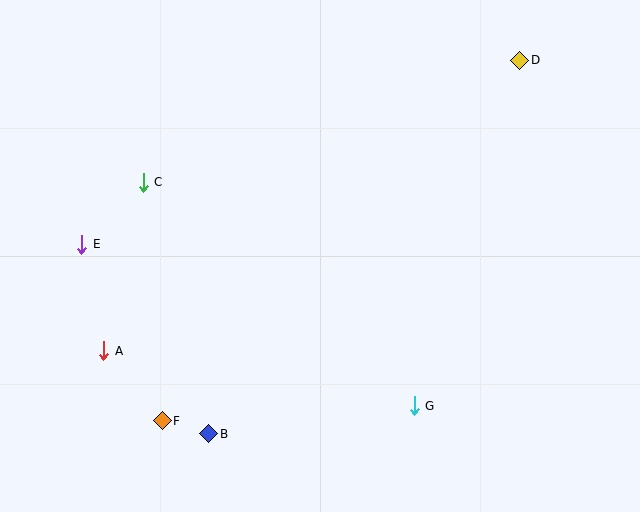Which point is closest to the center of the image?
Point G at (414, 406) is closest to the center.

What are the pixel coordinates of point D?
Point D is at (520, 60).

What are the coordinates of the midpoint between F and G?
The midpoint between F and G is at (288, 413).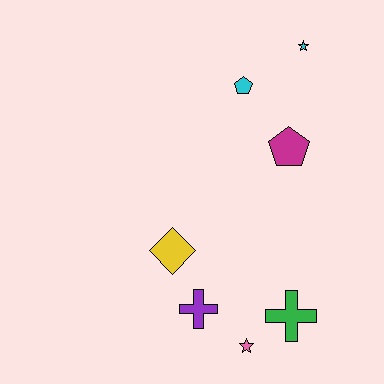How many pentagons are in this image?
There are 2 pentagons.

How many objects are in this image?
There are 7 objects.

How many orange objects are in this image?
There are no orange objects.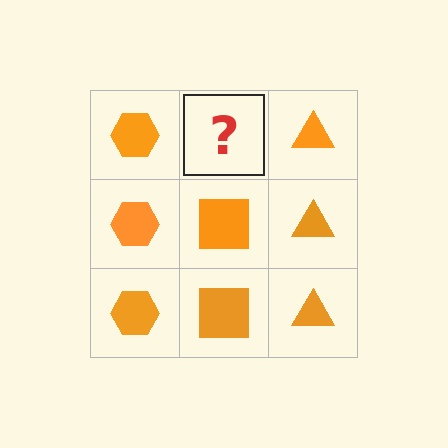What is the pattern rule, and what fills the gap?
The rule is that each column has a consistent shape. The gap should be filled with an orange square.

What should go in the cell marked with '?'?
The missing cell should contain an orange square.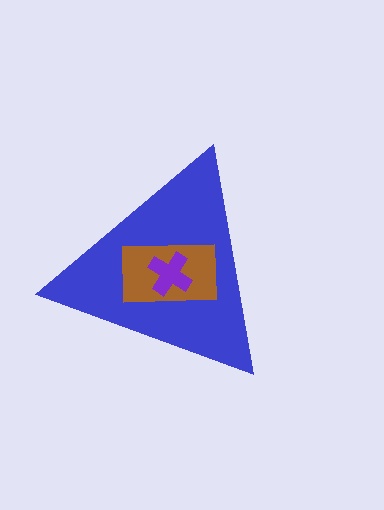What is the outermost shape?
The blue triangle.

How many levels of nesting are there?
3.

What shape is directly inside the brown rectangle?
The purple cross.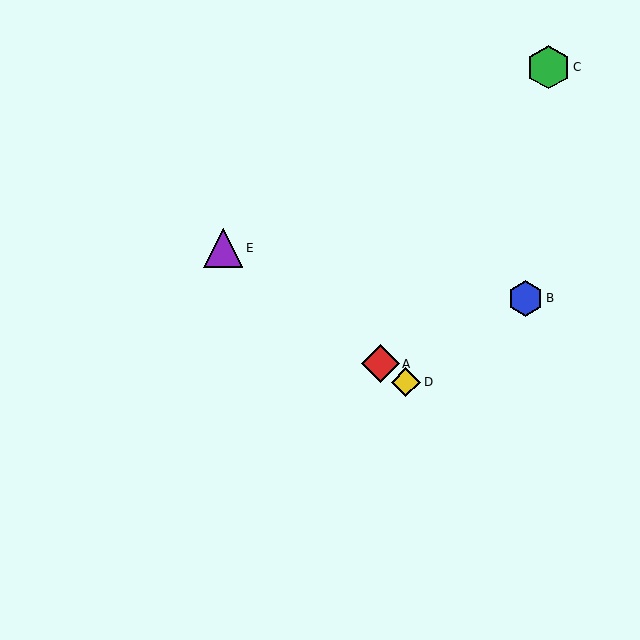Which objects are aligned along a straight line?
Objects A, D, E are aligned along a straight line.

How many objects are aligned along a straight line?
3 objects (A, D, E) are aligned along a straight line.